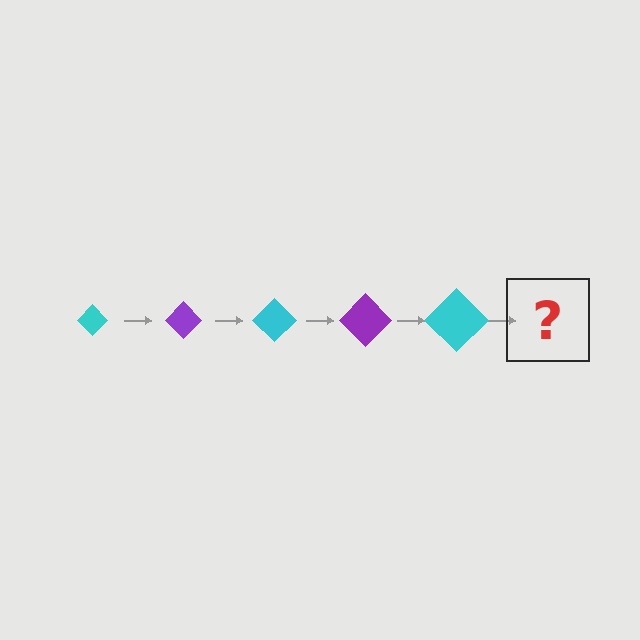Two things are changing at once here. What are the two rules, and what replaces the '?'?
The two rules are that the diamond grows larger each step and the color cycles through cyan and purple. The '?' should be a purple diamond, larger than the previous one.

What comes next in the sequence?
The next element should be a purple diamond, larger than the previous one.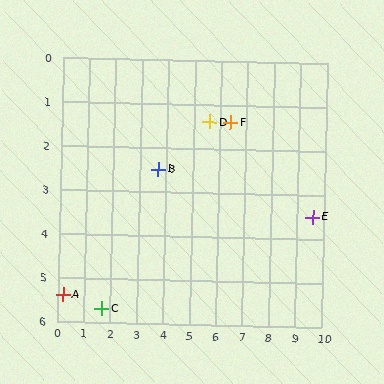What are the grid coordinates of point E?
Point E is at approximately (9.6, 3.5).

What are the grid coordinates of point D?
Point D is at approximately (5.6, 1.4).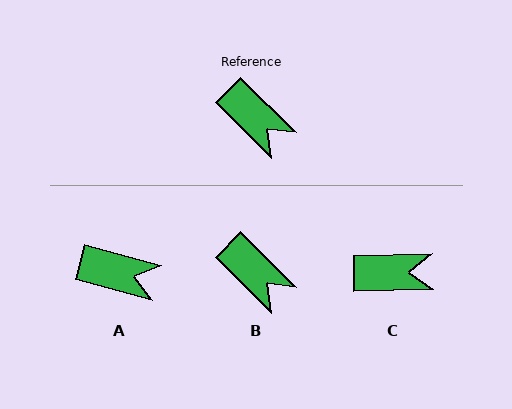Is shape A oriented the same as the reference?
No, it is off by about 29 degrees.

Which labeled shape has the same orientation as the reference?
B.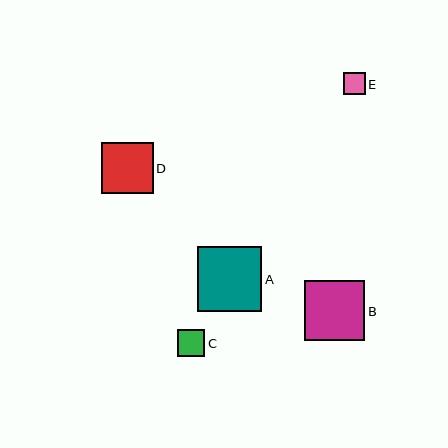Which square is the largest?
Square A is the largest with a size of approximately 64 pixels.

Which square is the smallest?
Square E is the smallest with a size of approximately 22 pixels.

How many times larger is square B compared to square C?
Square B is approximately 2.2 times the size of square C.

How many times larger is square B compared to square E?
Square B is approximately 2.8 times the size of square E.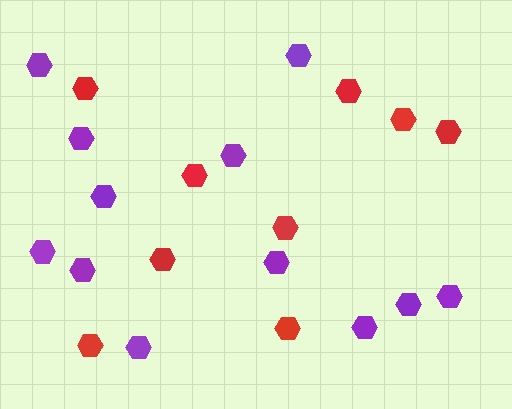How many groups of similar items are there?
There are 2 groups: one group of red hexagons (9) and one group of purple hexagons (12).